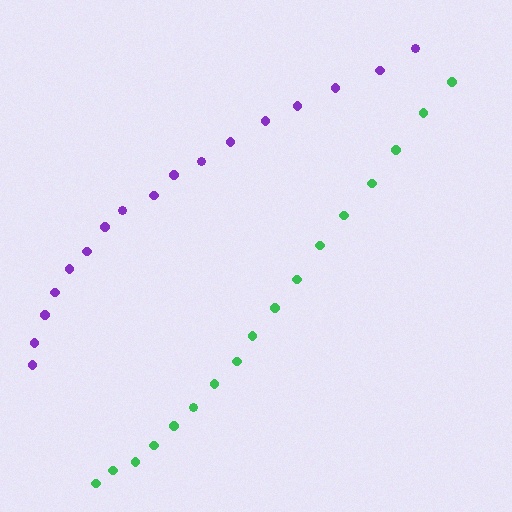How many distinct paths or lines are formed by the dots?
There are 2 distinct paths.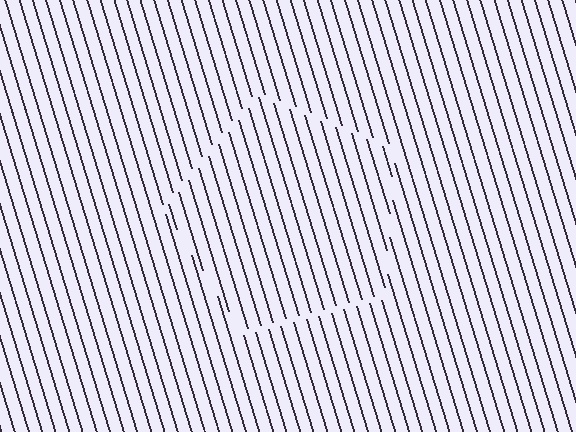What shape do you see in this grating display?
An illusory pentagon. The interior of the shape contains the same grating, shifted by half a period — the contour is defined by the phase discontinuity where line-ends from the inner and outer gratings abut.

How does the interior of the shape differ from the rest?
The interior of the shape contains the same grating, shifted by half a period — the contour is defined by the phase discontinuity where line-ends from the inner and outer gratings abut.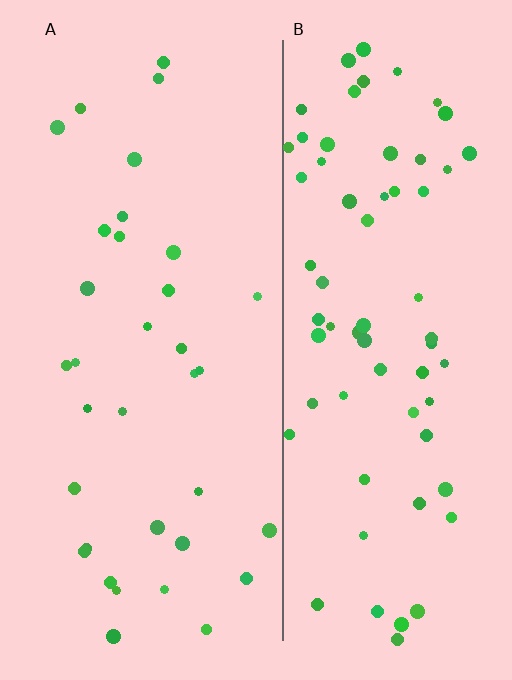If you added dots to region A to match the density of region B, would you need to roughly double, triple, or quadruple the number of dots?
Approximately double.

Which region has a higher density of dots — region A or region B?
B (the right).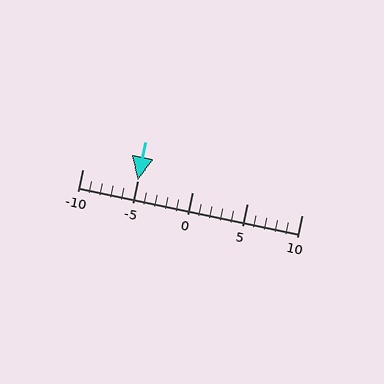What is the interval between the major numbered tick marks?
The major tick marks are spaced 5 units apart.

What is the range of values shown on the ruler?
The ruler shows values from -10 to 10.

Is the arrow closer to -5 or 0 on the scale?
The arrow is closer to -5.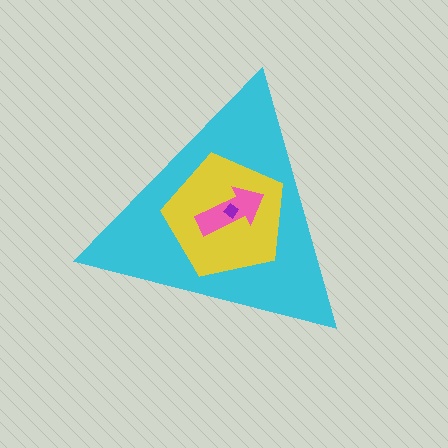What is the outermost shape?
The cyan triangle.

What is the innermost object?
The purple diamond.